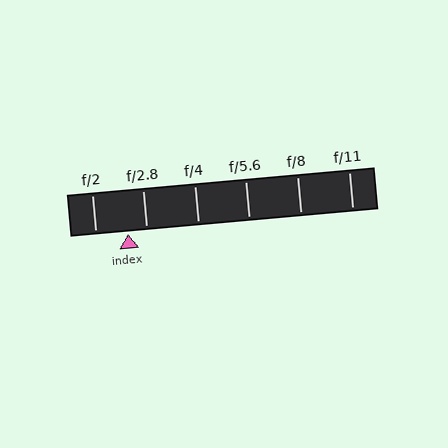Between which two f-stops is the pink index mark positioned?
The index mark is between f/2 and f/2.8.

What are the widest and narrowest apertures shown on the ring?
The widest aperture shown is f/2 and the narrowest is f/11.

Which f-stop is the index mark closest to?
The index mark is closest to f/2.8.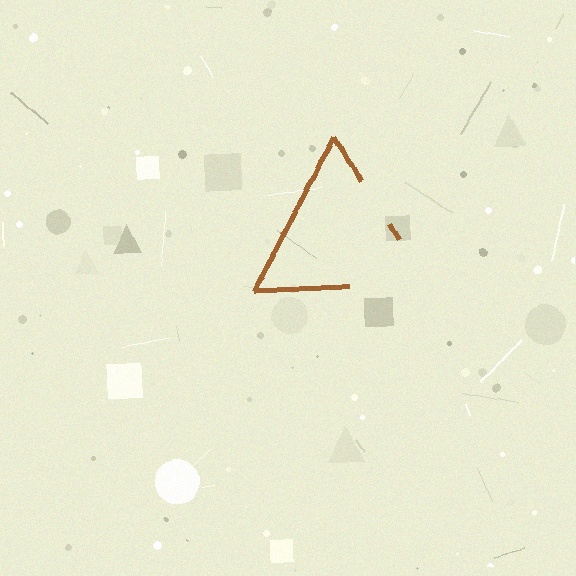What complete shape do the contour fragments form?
The contour fragments form a triangle.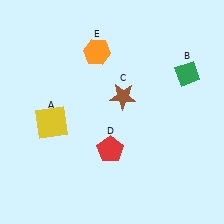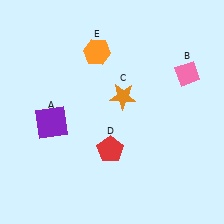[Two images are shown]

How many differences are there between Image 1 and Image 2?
There are 3 differences between the two images.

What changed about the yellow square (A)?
In Image 1, A is yellow. In Image 2, it changed to purple.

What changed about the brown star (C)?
In Image 1, C is brown. In Image 2, it changed to orange.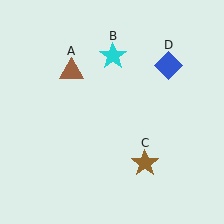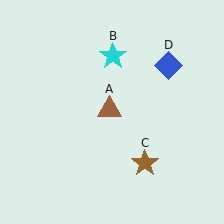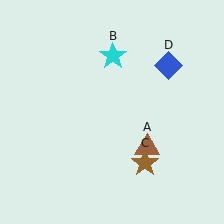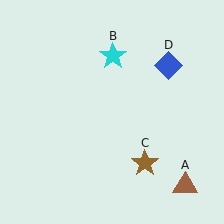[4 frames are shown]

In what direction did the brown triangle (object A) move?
The brown triangle (object A) moved down and to the right.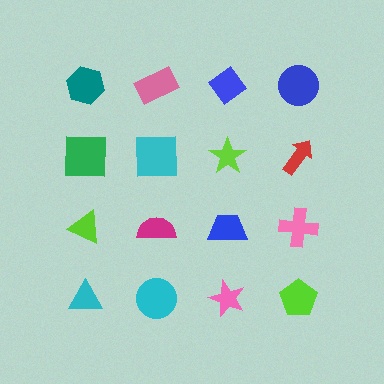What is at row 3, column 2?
A magenta semicircle.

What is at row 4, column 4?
A lime pentagon.